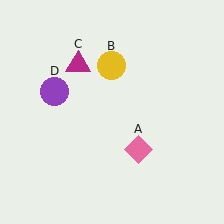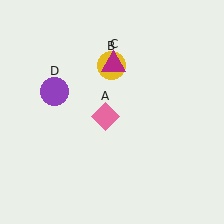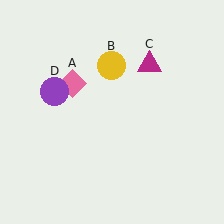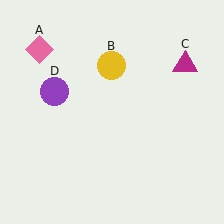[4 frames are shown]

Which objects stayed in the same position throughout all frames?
Yellow circle (object B) and purple circle (object D) remained stationary.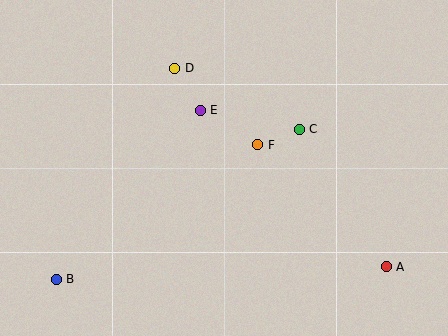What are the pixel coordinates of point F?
Point F is at (258, 145).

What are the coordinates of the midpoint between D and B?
The midpoint between D and B is at (115, 174).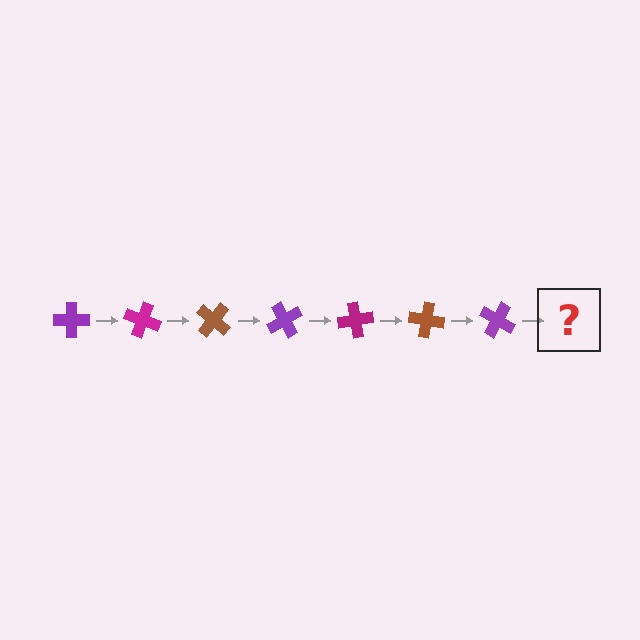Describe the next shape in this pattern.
It should be a magenta cross, rotated 140 degrees from the start.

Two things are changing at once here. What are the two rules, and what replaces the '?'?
The two rules are that it rotates 20 degrees each step and the color cycles through purple, magenta, and brown. The '?' should be a magenta cross, rotated 140 degrees from the start.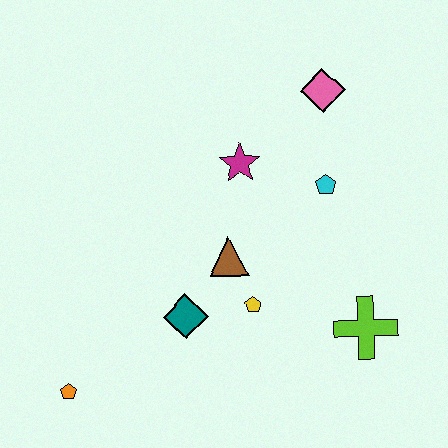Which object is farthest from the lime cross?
The orange pentagon is farthest from the lime cross.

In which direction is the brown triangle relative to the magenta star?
The brown triangle is below the magenta star.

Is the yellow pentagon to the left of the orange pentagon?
No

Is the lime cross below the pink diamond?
Yes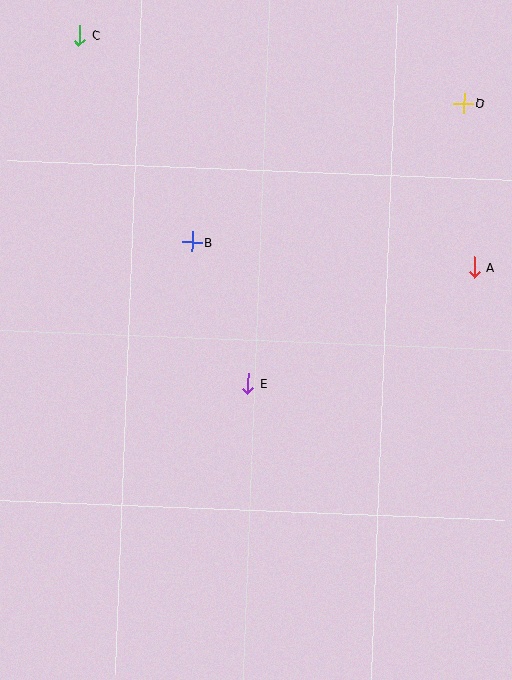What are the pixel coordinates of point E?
Point E is at (248, 384).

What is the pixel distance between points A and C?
The distance between A and C is 458 pixels.